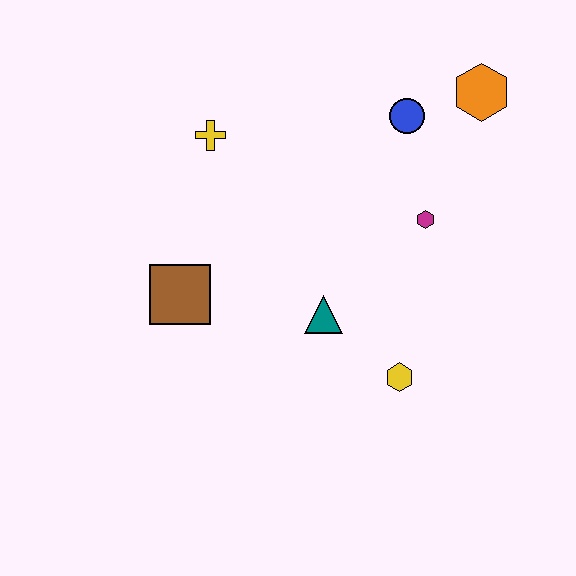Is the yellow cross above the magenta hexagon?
Yes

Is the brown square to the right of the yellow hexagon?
No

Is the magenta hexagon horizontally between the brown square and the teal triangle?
No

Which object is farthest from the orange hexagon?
The brown square is farthest from the orange hexagon.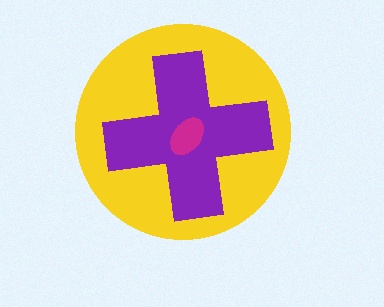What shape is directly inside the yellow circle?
The purple cross.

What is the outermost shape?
The yellow circle.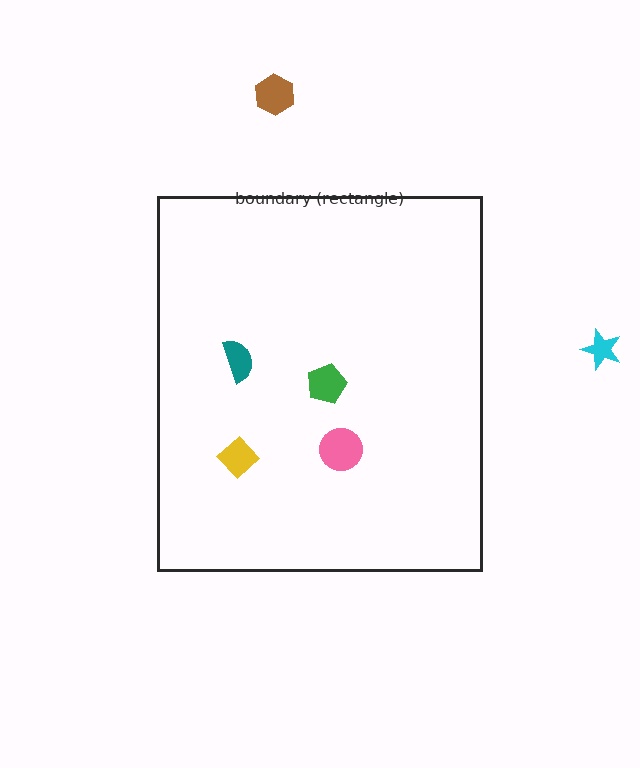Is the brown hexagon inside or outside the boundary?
Outside.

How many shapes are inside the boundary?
4 inside, 2 outside.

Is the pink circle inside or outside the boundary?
Inside.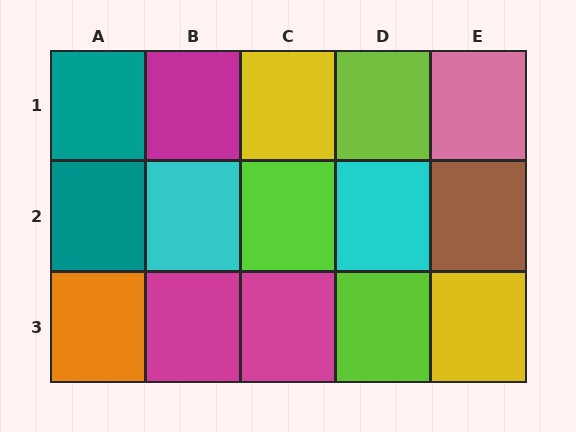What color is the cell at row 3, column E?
Yellow.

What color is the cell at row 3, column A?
Orange.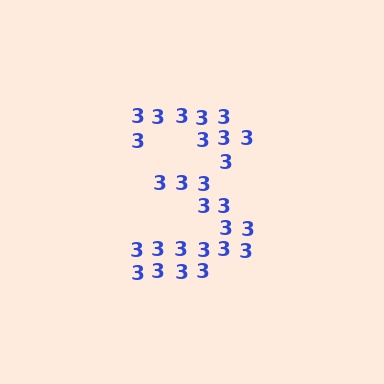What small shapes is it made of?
It is made of small digit 3's.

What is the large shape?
The large shape is the digit 3.